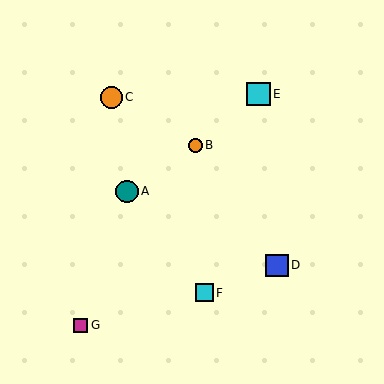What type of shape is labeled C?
Shape C is an orange circle.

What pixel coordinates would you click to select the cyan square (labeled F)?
Click at (204, 293) to select the cyan square F.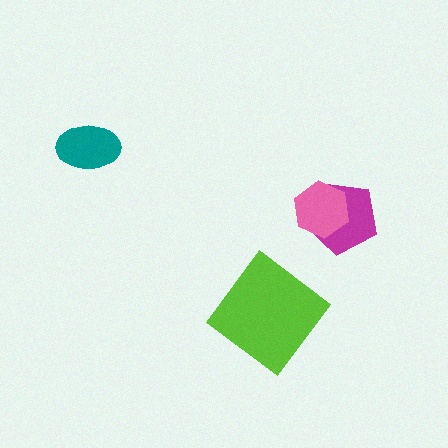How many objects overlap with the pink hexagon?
1 object overlaps with the pink hexagon.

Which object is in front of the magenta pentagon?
The pink hexagon is in front of the magenta pentagon.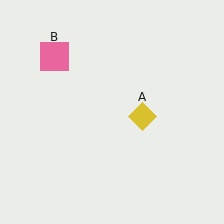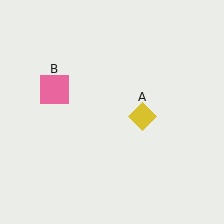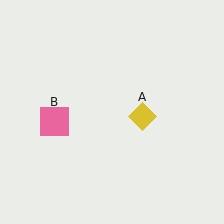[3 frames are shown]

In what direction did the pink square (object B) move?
The pink square (object B) moved down.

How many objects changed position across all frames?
1 object changed position: pink square (object B).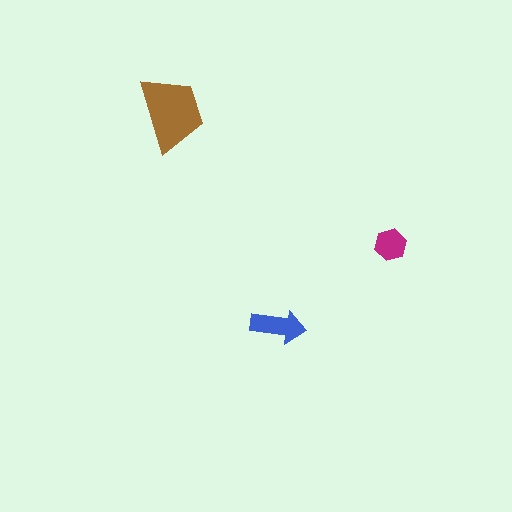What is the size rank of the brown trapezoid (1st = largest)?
1st.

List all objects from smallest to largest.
The magenta hexagon, the blue arrow, the brown trapezoid.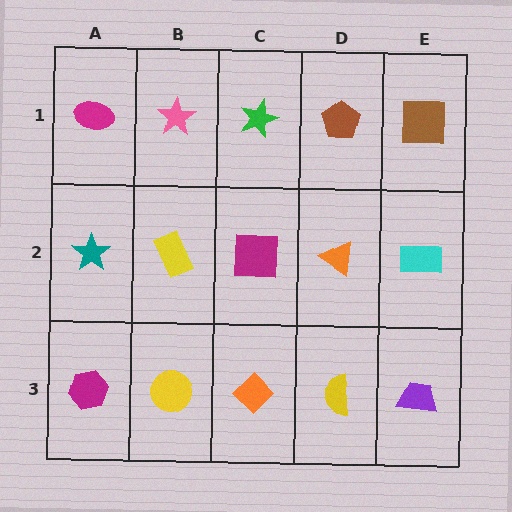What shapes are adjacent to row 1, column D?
An orange triangle (row 2, column D), a green star (row 1, column C), a brown square (row 1, column E).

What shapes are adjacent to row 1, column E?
A cyan rectangle (row 2, column E), a brown pentagon (row 1, column D).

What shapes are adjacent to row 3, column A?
A teal star (row 2, column A), a yellow circle (row 3, column B).